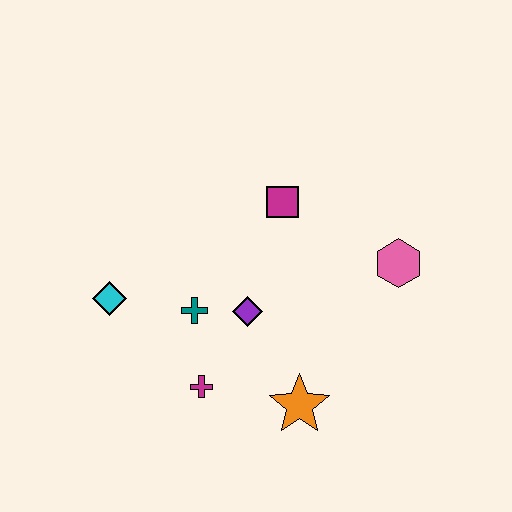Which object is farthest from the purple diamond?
The pink hexagon is farthest from the purple diamond.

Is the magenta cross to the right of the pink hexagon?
No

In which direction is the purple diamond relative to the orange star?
The purple diamond is above the orange star.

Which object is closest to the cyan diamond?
The teal cross is closest to the cyan diamond.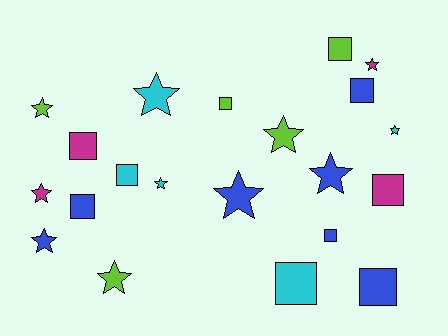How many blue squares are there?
There are 4 blue squares.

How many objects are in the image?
There are 21 objects.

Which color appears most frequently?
Blue, with 7 objects.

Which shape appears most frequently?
Star, with 11 objects.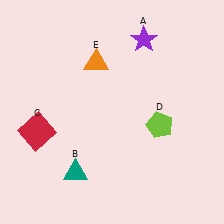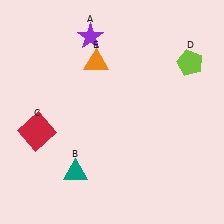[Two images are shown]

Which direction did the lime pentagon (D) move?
The lime pentagon (D) moved up.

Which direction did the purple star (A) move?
The purple star (A) moved left.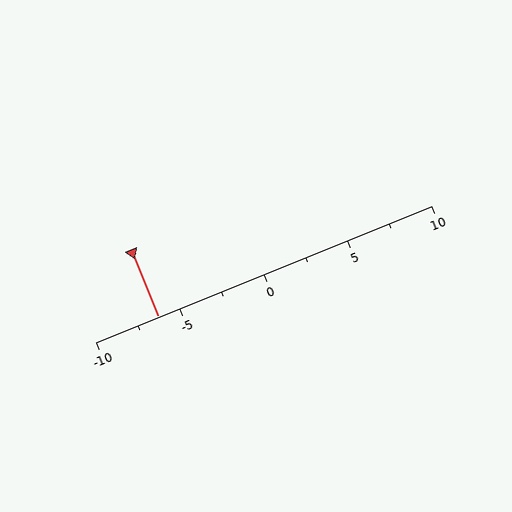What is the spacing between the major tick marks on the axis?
The major ticks are spaced 5 apart.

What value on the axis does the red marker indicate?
The marker indicates approximately -6.2.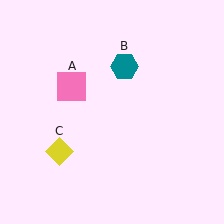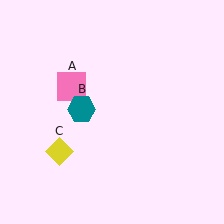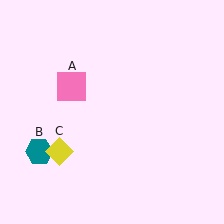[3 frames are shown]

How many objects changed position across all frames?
1 object changed position: teal hexagon (object B).